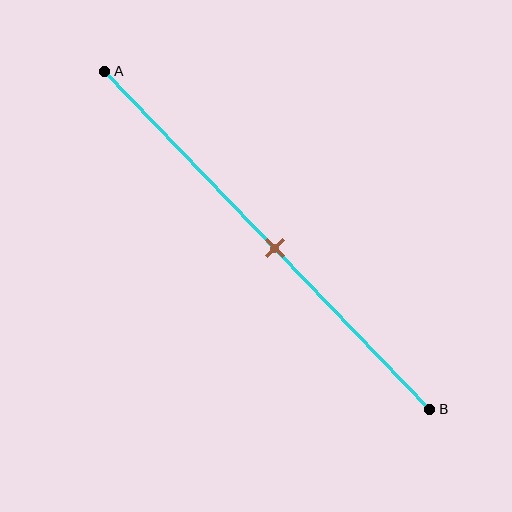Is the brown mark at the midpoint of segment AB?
Yes, the mark is approximately at the midpoint.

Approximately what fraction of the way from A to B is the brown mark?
The brown mark is approximately 50% of the way from A to B.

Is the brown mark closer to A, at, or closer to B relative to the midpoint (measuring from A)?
The brown mark is approximately at the midpoint of segment AB.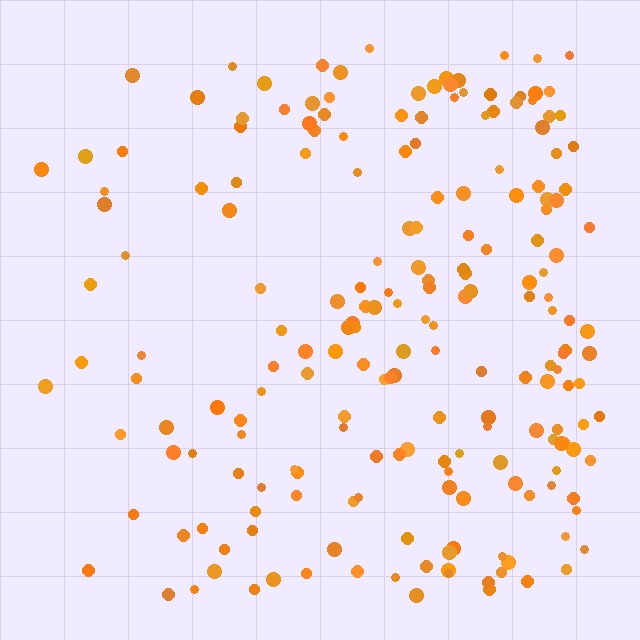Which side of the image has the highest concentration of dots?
The right.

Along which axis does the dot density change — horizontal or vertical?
Horizontal.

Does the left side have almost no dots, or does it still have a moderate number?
Still a moderate number, just noticeably fewer than the right.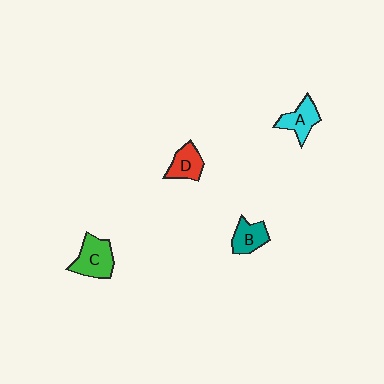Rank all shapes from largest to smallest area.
From largest to smallest: C (green), A (cyan), D (red), B (teal).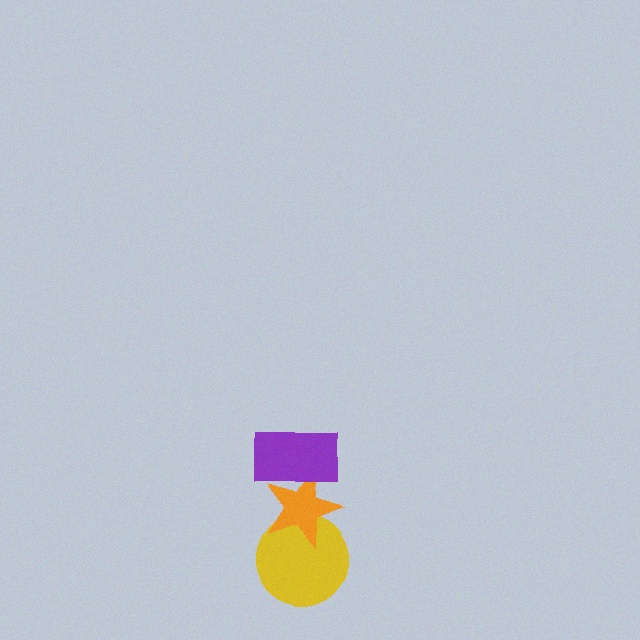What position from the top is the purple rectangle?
The purple rectangle is 1st from the top.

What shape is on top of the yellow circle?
The orange star is on top of the yellow circle.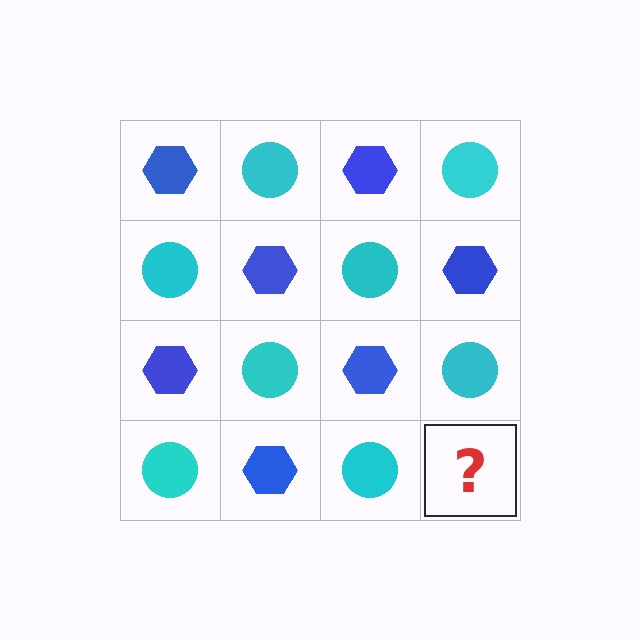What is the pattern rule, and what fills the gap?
The rule is that it alternates blue hexagon and cyan circle in a checkerboard pattern. The gap should be filled with a blue hexagon.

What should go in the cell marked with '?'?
The missing cell should contain a blue hexagon.